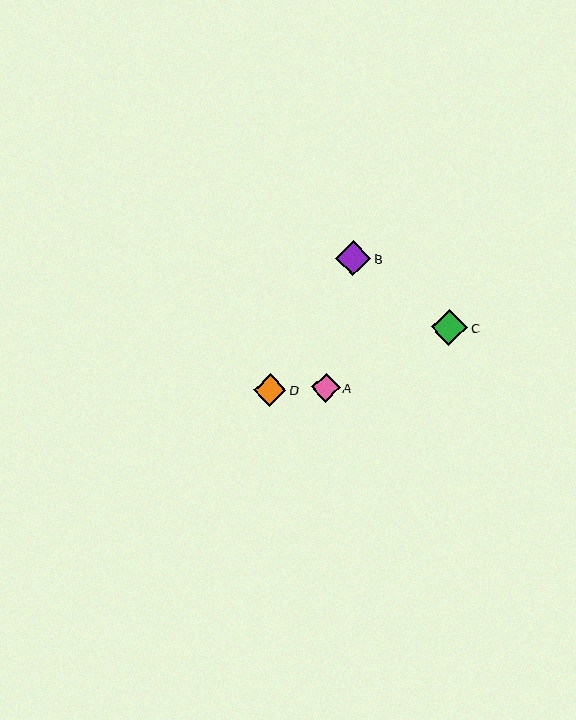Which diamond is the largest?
Diamond C is the largest with a size of approximately 36 pixels.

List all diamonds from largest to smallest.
From largest to smallest: C, B, D, A.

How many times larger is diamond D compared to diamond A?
Diamond D is approximately 1.1 times the size of diamond A.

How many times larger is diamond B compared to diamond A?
Diamond B is approximately 1.2 times the size of diamond A.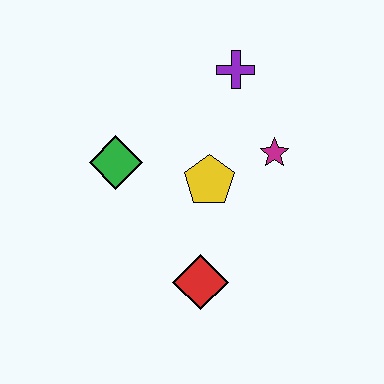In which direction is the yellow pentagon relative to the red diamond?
The yellow pentagon is above the red diamond.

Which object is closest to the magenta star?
The yellow pentagon is closest to the magenta star.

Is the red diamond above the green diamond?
No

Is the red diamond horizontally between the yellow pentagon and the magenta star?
No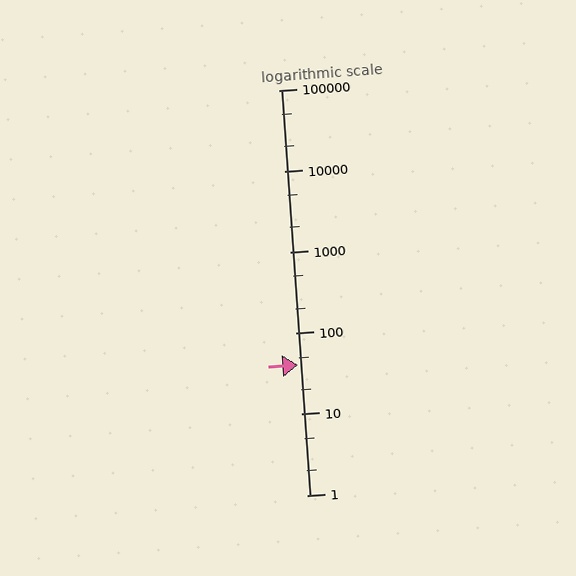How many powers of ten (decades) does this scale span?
The scale spans 5 decades, from 1 to 100000.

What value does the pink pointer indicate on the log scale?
The pointer indicates approximately 41.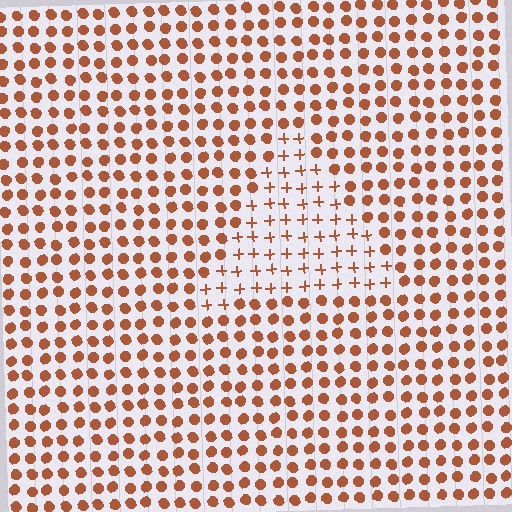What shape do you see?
I see a triangle.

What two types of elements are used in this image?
The image uses plus signs inside the triangle region and circles outside it.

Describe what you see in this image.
The image is filled with small brown elements arranged in a uniform grid. A triangle-shaped region contains plus signs, while the surrounding area contains circles. The boundary is defined purely by the change in element shape.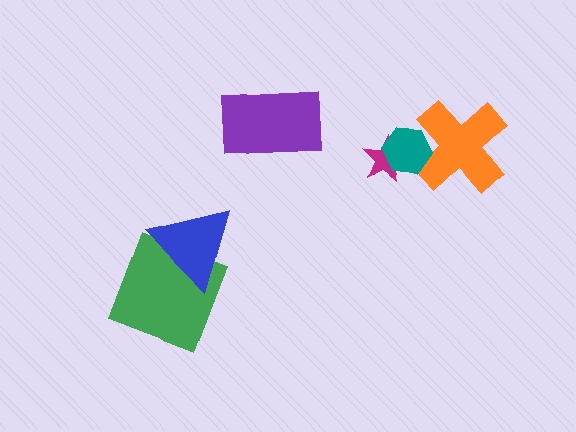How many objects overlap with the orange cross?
1 object overlaps with the orange cross.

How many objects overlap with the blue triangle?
1 object overlaps with the blue triangle.